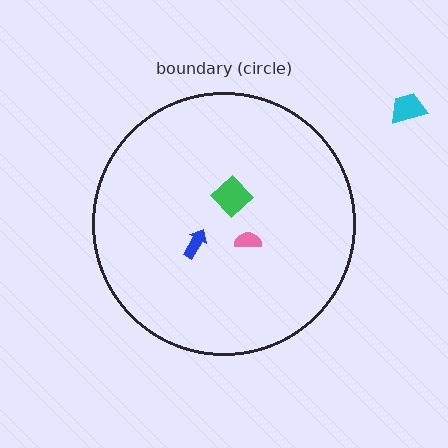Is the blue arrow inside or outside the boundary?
Inside.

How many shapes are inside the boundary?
3 inside, 1 outside.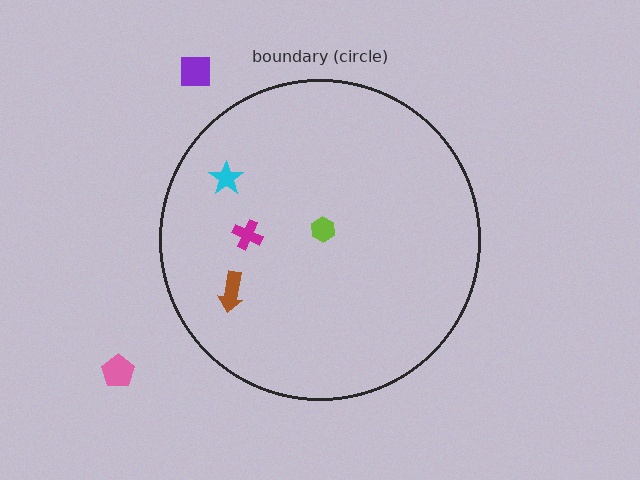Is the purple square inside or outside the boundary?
Outside.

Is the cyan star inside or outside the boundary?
Inside.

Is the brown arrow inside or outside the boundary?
Inside.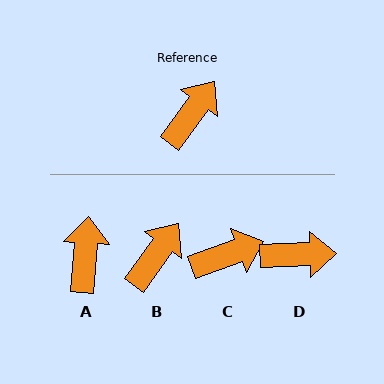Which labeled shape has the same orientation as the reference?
B.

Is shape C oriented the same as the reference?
No, it is off by about 34 degrees.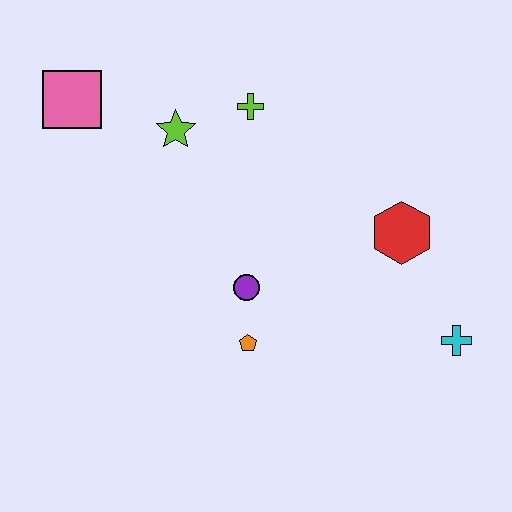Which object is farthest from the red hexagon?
The pink square is farthest from the red hexagon.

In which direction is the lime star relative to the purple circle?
The lime star is above the purple circle.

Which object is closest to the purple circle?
The orange pentagon is closest to the purple circle.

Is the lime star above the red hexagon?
Yes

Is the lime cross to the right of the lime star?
Yes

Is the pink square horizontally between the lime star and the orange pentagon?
No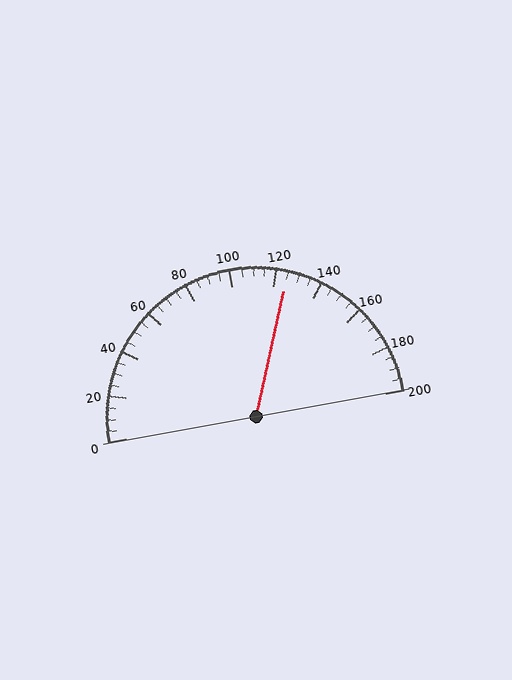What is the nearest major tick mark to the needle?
The nearest major tick mark is 120.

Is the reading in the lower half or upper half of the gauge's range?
The reading is in the upper half of the range (0 to 200).